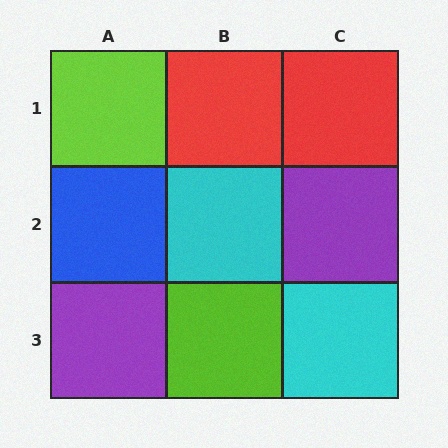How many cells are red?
2 cells are red.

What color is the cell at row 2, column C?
Purple.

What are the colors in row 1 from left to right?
Lime, red, red.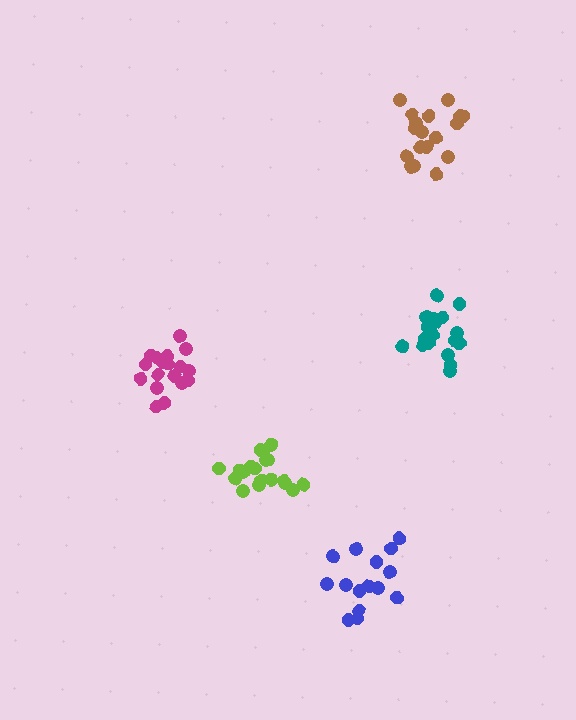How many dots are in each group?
Group 1: 15 dots, Group 2: 18 dots, Group 3: 18 dots, Group 4: 19 dots, Group 5: 18 dots (88 total).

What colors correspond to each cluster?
The clusters are colored: blue, magenta, brown, lime, teal.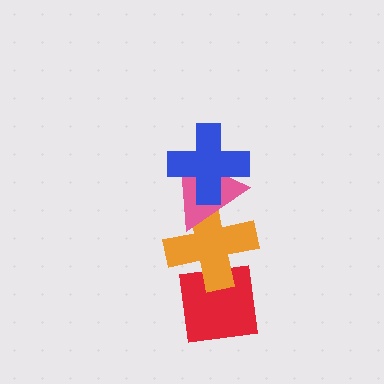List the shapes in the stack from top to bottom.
From top to bottom: the blue cross, the pink triangle, the orange cross, the red square.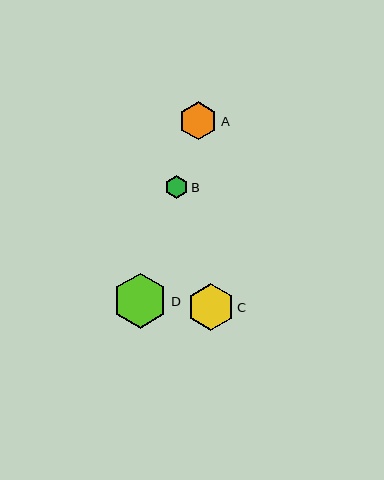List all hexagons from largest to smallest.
From largest to smallest: D, C, A, B.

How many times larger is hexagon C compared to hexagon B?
Hexagon C is approximately 2.1 times the size of hexagon B.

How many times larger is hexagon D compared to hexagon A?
Hexagon D is approximately 1.4 times the size of hexagon A.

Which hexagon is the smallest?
Hexagon B is the smallest with a size of approximately 22 pixels.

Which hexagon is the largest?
Hexagon D is the largest with a size of approximately 55 pixels.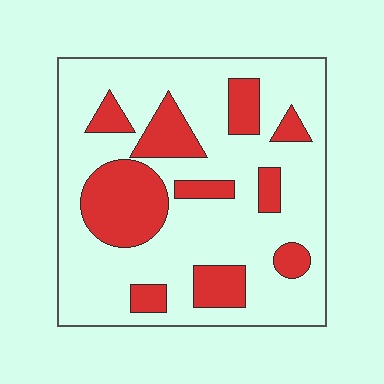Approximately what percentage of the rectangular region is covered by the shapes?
Approximately 25%.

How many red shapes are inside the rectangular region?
10.